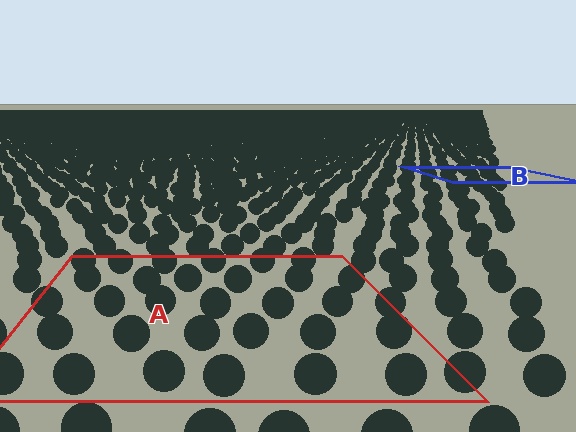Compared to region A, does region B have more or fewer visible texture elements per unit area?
Region B has more texture elements per unit area — they are packed more densely because it is farther away.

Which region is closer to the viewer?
Region A is closer. The texture elements there are larger and more spread out.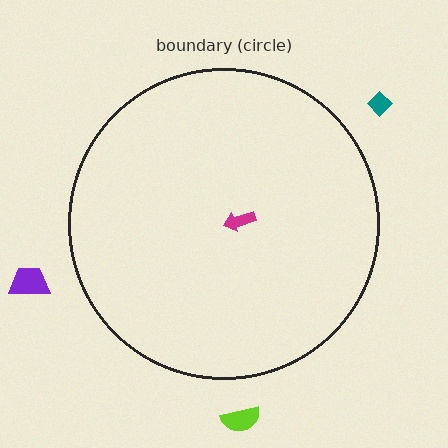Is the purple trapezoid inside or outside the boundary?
Outside.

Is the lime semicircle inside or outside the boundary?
Outside.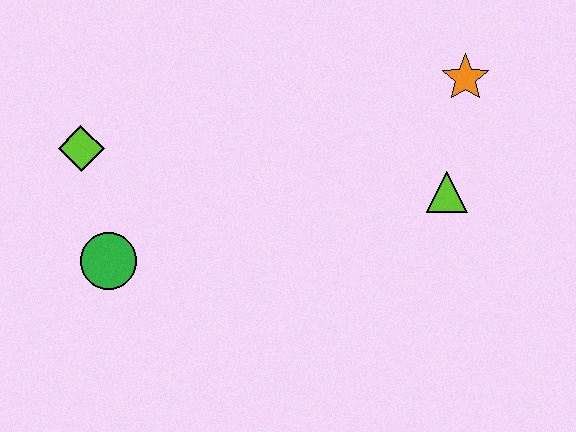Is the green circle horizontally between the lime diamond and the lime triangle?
Yes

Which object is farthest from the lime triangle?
The lime diamond is farthest from the lime triangle.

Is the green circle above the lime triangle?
No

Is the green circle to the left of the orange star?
Yes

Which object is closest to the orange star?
The lime triangle is closest to the orange star.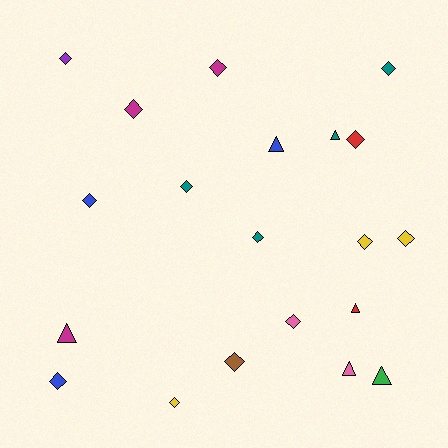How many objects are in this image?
There are 20 objects.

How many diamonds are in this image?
There are 14 diamonds.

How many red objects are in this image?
There are 2 red objects.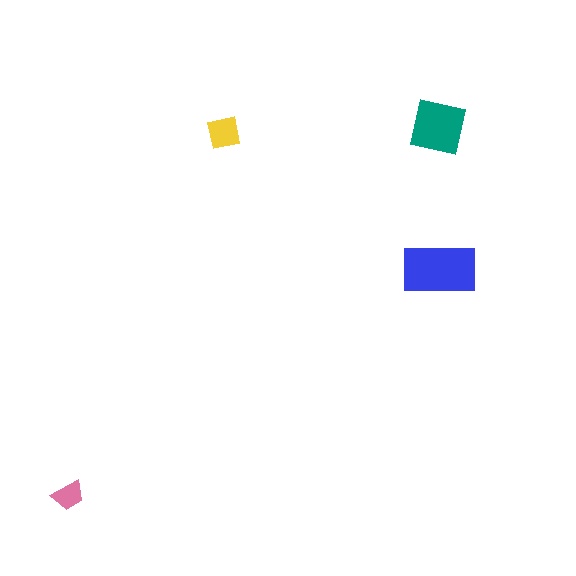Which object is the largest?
The blue rectangle.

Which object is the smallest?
The pink trapezoid.